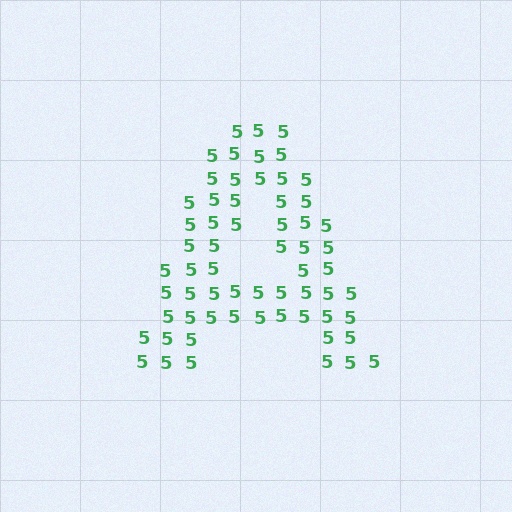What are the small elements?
The small elements are digit 5's.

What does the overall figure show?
The overall figure shows the letter A.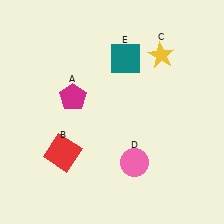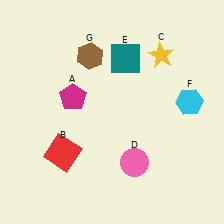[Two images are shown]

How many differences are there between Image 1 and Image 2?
There are 2 differences between the two images.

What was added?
A cyan hexagon (F), a brown hexagon (G) were added in Image 2.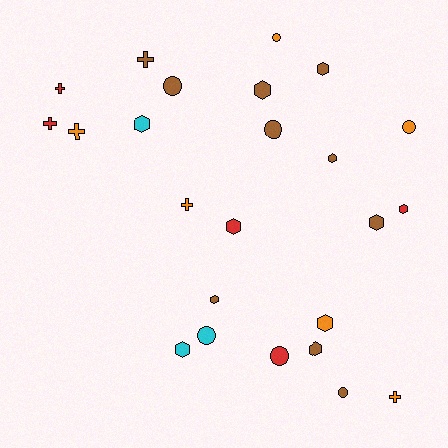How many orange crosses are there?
There are 3 orange crosses.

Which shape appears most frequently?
Hexagon, with 11 objects.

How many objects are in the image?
There are 24 objects.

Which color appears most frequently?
Brown, with 10 objects.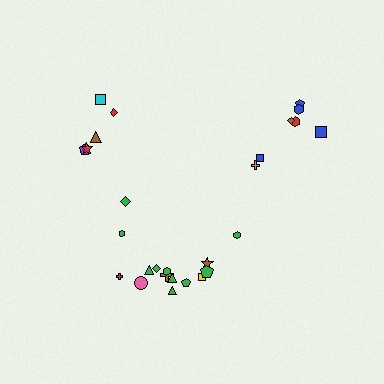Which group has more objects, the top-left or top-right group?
The top-right group.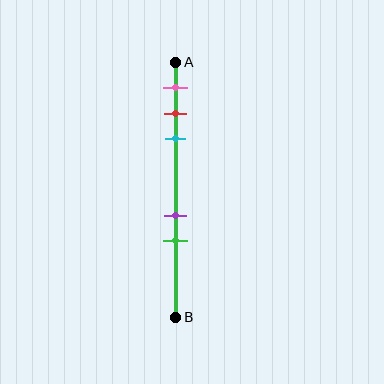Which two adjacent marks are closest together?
The red and cyan marks are the closest adjacent pair.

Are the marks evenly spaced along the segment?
No, the marks are not evenly spaced.